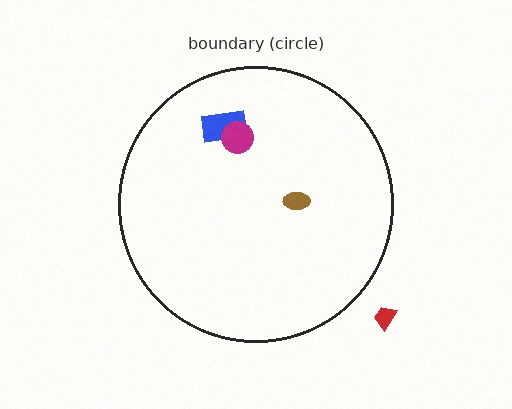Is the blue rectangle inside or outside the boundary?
Inside.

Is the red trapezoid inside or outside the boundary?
Outside.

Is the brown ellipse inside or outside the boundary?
Inside.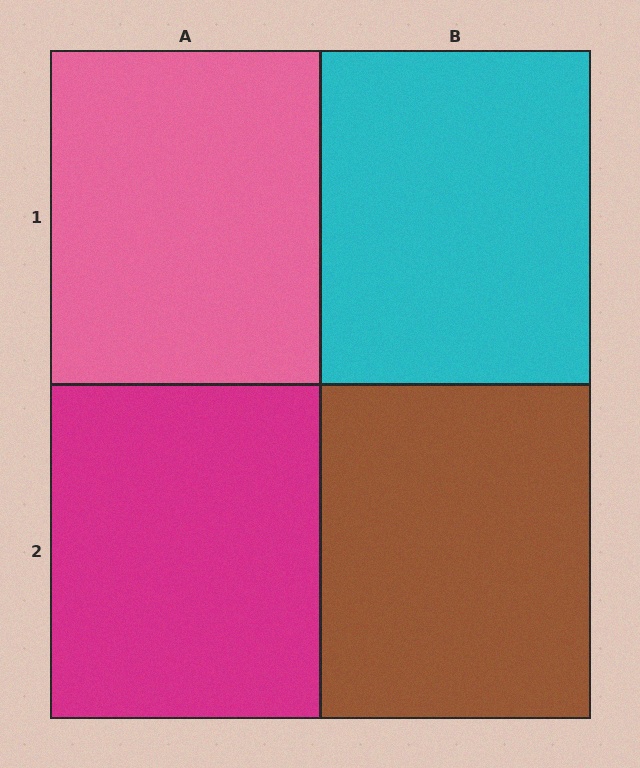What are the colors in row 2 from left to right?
Magenta, brown.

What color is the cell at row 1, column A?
Pink.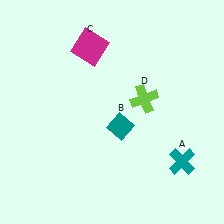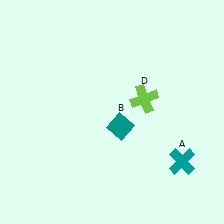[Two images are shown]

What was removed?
The magenta square (C) was removed in Image 2.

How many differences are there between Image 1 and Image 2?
There is 1 difference between the two images.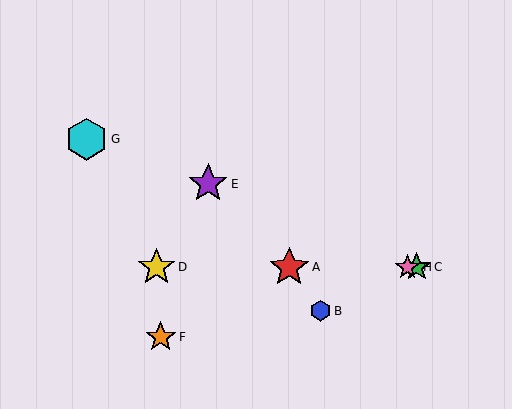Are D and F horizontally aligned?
No, D is at y≈267 and F is at y≈337.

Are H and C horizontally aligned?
Yes, both are at y≈267.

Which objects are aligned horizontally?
Objects A, C, D, H are aligned horizontally.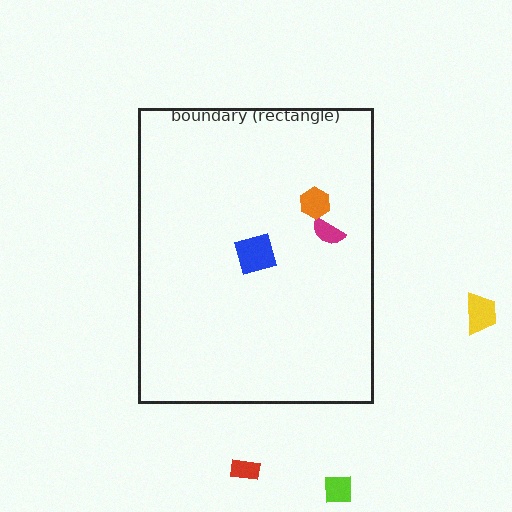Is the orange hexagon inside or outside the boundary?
Inside.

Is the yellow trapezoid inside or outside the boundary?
Outside.